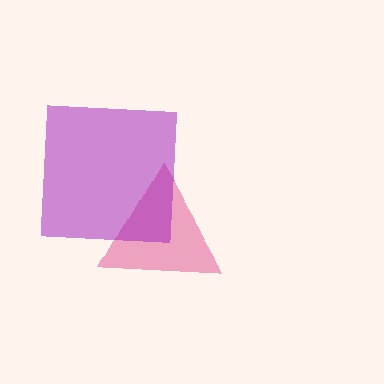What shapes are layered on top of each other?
The layered shapes are: a pink triangle, a purple square.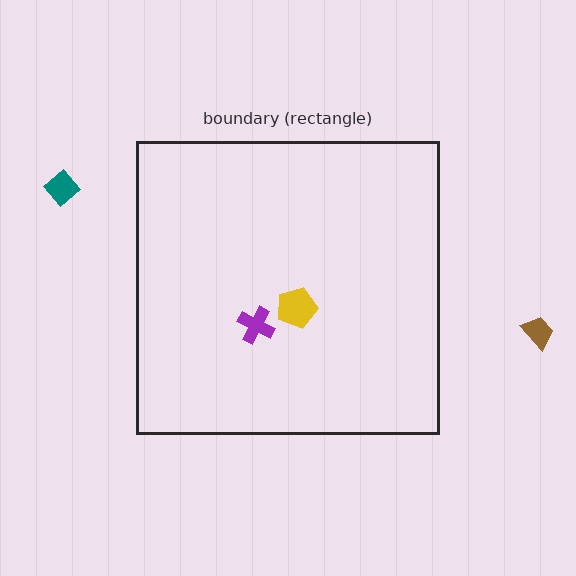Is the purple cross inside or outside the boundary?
Inside.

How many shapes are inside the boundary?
2 inside, 2 outside.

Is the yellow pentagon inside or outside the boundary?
Inside.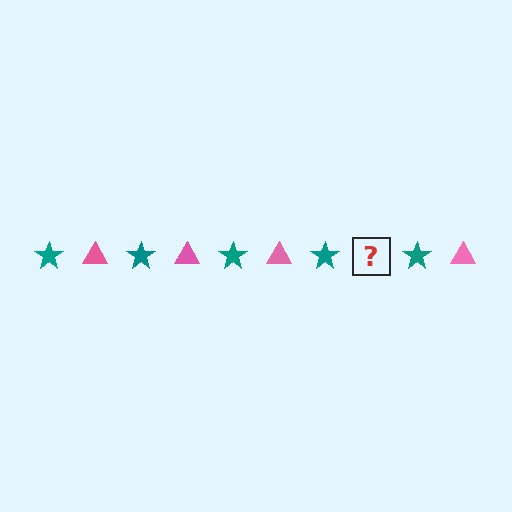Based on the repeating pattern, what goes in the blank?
The blank should be a pink triangle.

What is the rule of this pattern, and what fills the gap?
The rule is that the pattern alternates between teal star and pink triangle. The gap should be filled with a pink triangle.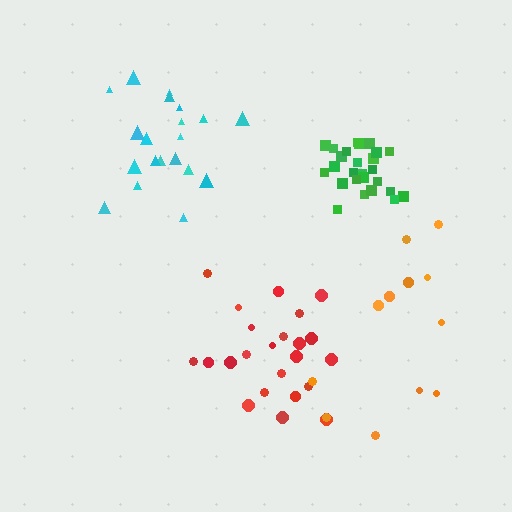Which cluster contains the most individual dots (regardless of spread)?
Green (28).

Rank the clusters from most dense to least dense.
green, red, cyan, orange.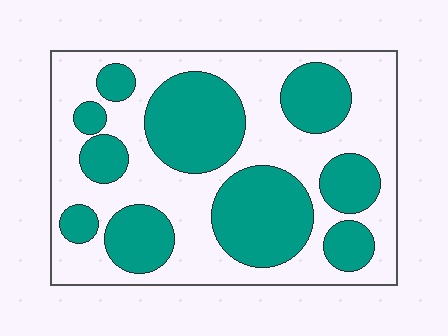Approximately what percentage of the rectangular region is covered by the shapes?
Approximately 45%.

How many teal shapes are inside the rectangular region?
10.